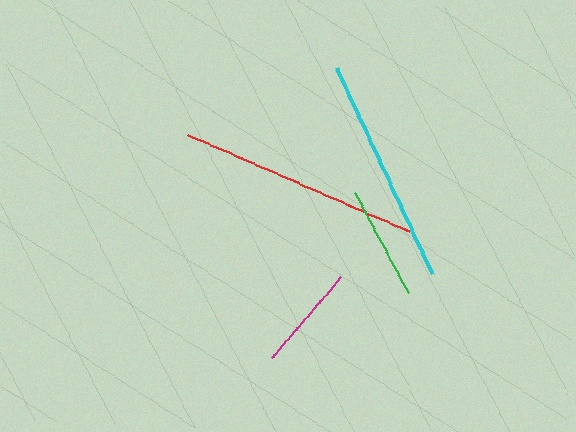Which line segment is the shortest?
The magenta line is the shortest at approximately 107 pixels.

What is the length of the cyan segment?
The cyan segment is approximately 228 pixels long.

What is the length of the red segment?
The red segment is approximately 242 pixels long.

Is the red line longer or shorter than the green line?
The red line is longer than the green line.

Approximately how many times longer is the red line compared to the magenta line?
The red line is approximately 2.3 times the length of the magenta line.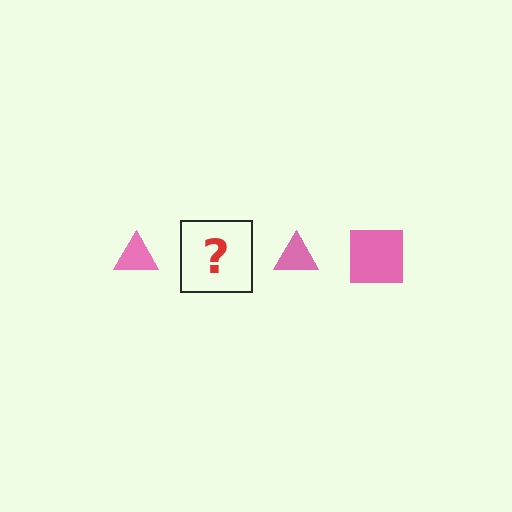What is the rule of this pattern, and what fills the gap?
The rule is that the pattern cycles through triangle, square shapes in pink. The gap should be filled with a pink square.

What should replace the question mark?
The question mark should be replaced with a pink square.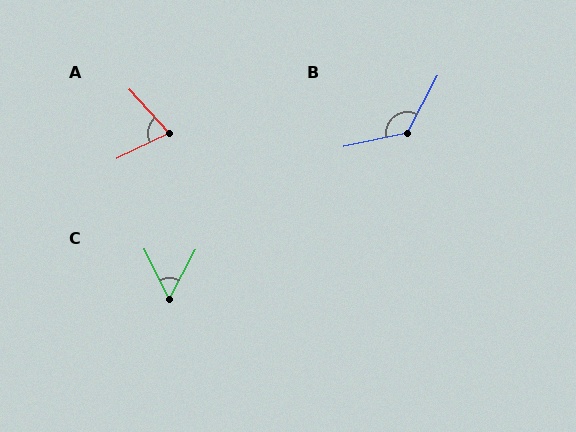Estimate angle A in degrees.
Approximately 75 degrees.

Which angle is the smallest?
C, at approximately 54 degrees.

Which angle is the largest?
B, at approximately 129 degrees.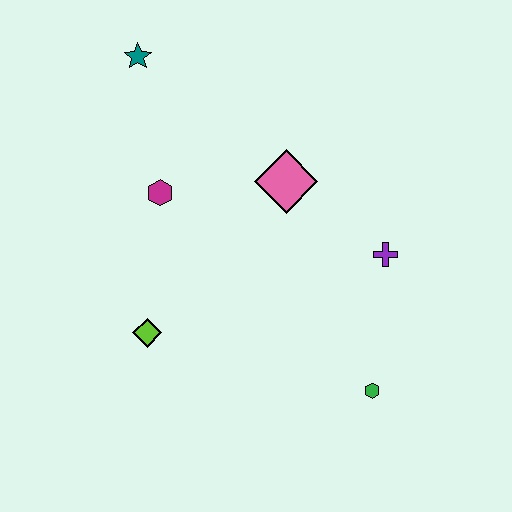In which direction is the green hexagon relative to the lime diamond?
The green hexagon is to the right of the lime diamond.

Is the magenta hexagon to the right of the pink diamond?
No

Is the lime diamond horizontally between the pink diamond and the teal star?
Yes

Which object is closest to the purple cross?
The pink diamond is closest to the purple cross.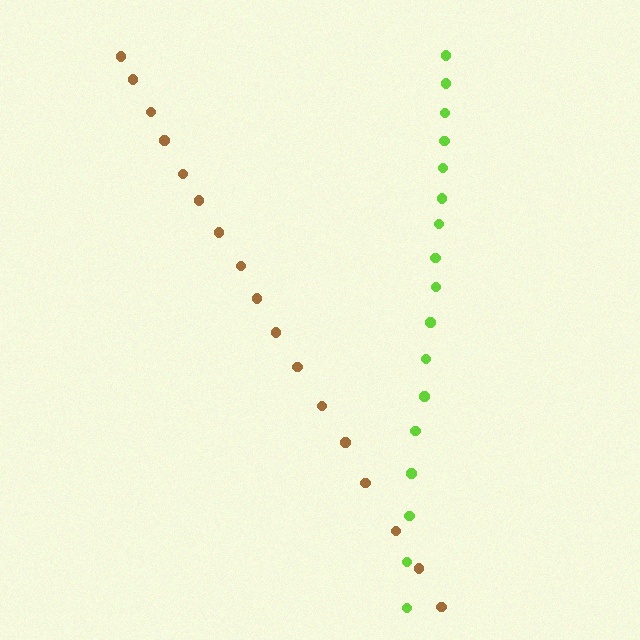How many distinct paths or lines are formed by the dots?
There are 2 distinct paths.